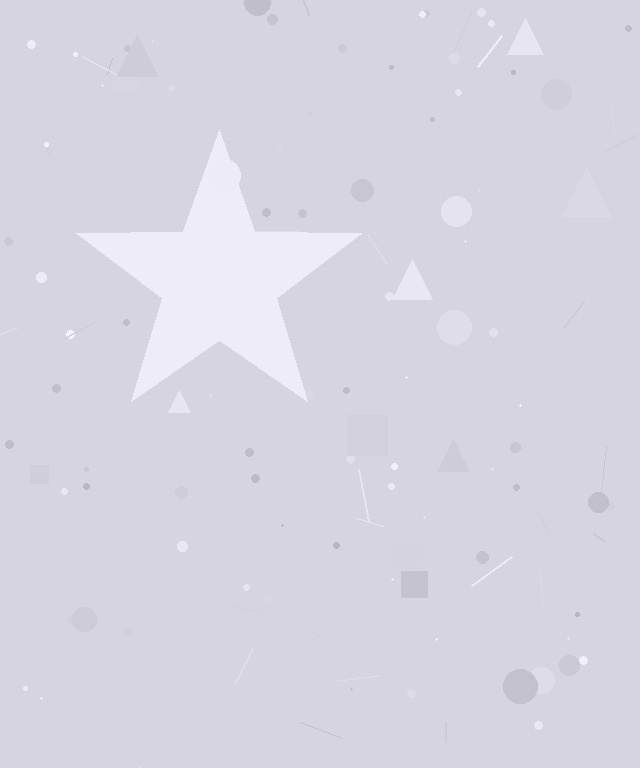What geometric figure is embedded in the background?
A star is embedded in the background.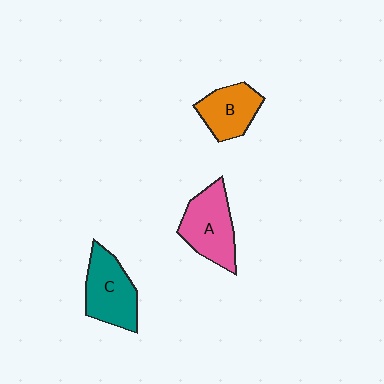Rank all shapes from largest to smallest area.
From largest to smallest: A (pink), C (teal), B (orange).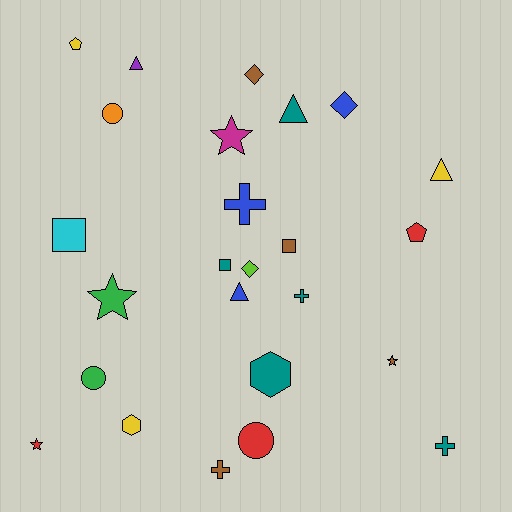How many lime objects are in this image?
There is 1 lime object.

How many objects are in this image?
There are 25 objects.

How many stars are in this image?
There are 4 stars.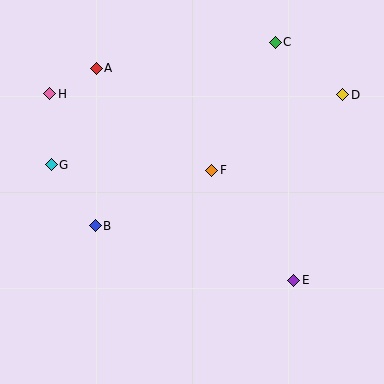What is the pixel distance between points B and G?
The distance between B and G is 75 pixels.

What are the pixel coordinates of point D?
Point D is at (343, 95).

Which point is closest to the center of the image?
Point F at (212, 170) is closest to the center.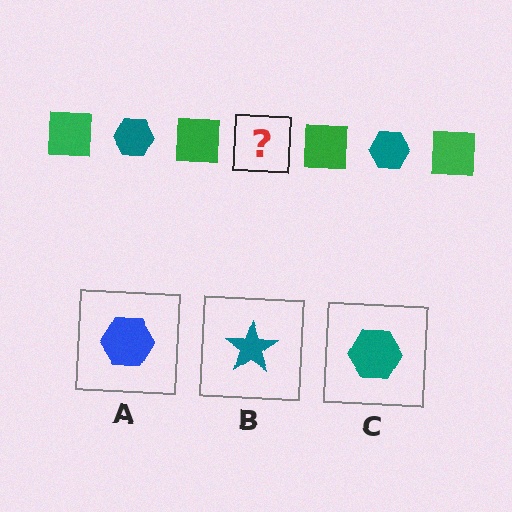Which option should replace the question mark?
Option C.